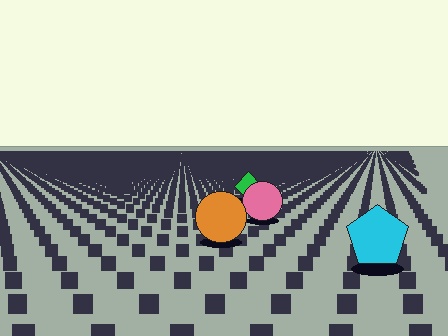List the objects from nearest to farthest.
From nearest to farthest: the cyan pentagon, the orange circle, the pink circle, the green diamond.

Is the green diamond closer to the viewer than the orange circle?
No. The orange circle is closer — you can tell from the texture gradient: the ground texture is coarser near it.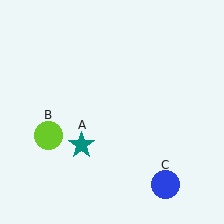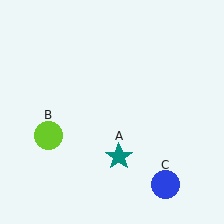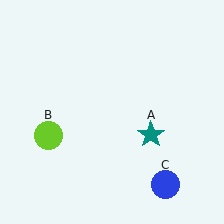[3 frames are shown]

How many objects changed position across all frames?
1 object changed position: teal star (object A).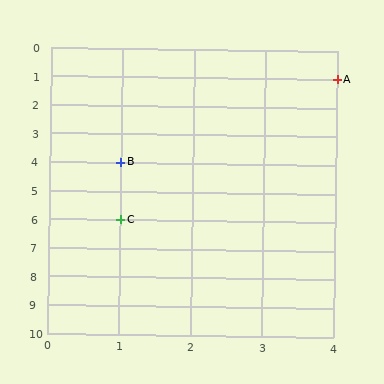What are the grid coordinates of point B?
Point B is at grid coordinates (1, 4).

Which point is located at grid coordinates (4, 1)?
Point A is at (4, 1).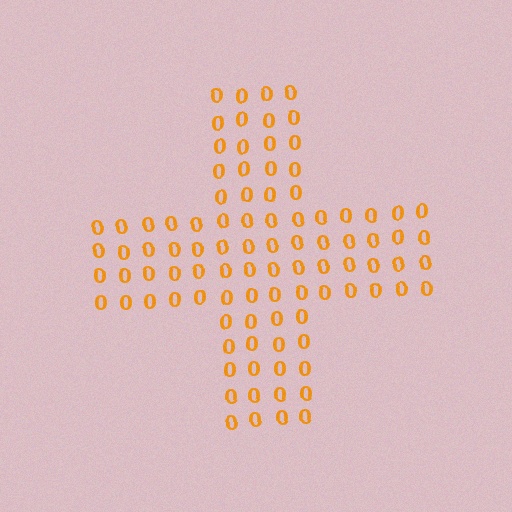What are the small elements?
The small elements are digit 0's.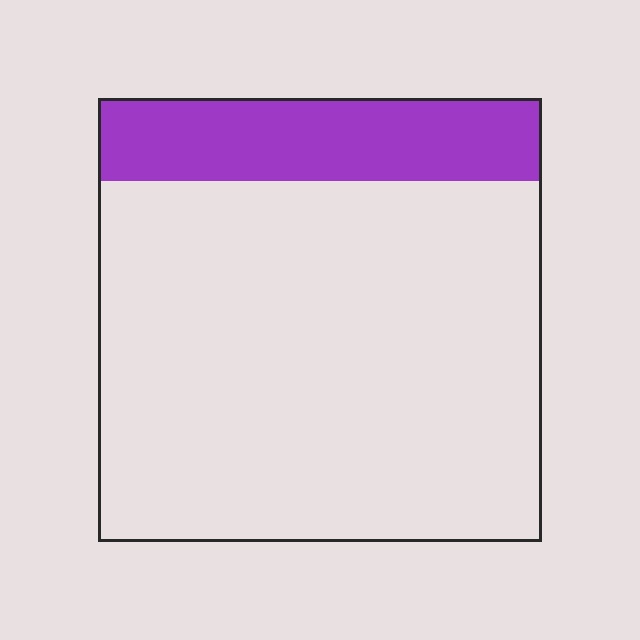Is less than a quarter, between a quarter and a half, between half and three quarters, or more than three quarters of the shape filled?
Less than a quarter.